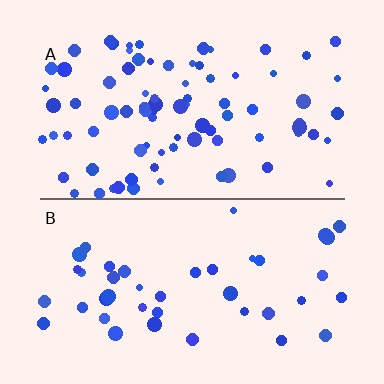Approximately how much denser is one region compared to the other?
Approximately 2.0× — region A over region B.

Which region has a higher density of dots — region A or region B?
A (the top).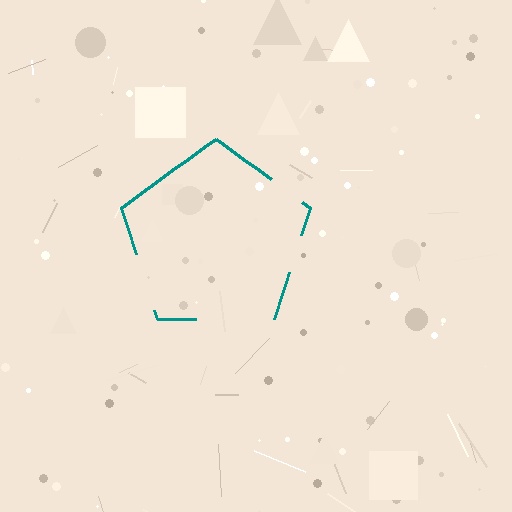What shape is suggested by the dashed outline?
The dashed outline suggests a pentagon.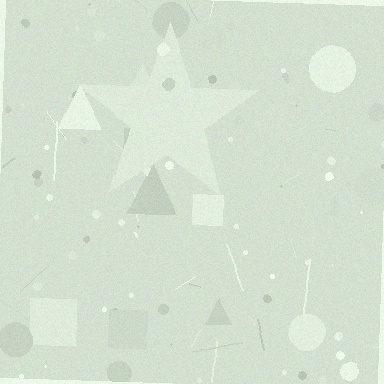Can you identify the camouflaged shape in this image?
The camouflaged shape is a star.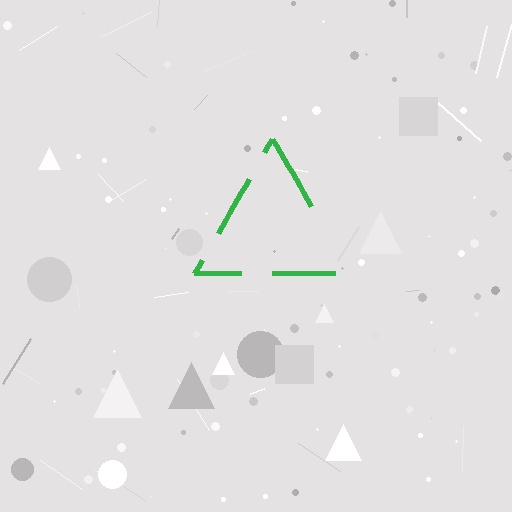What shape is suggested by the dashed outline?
The dashed outline suggests a triangle.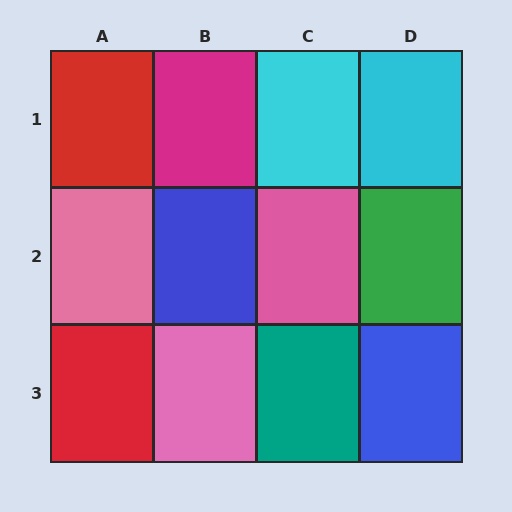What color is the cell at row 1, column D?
Cyan.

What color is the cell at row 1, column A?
Red.